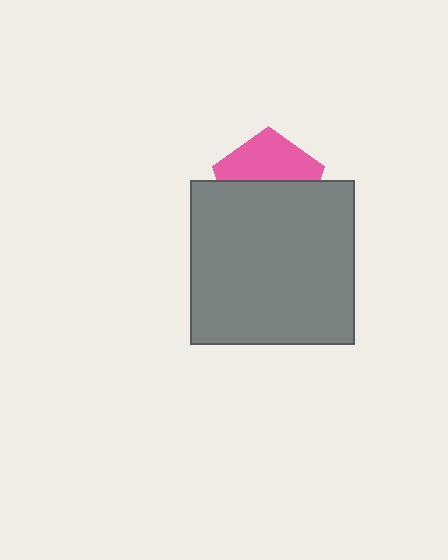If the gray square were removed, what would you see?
You would see the complete pink pentagon.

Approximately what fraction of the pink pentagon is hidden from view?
Roughly 56% of the pink pentagon is hidden behind the gray square.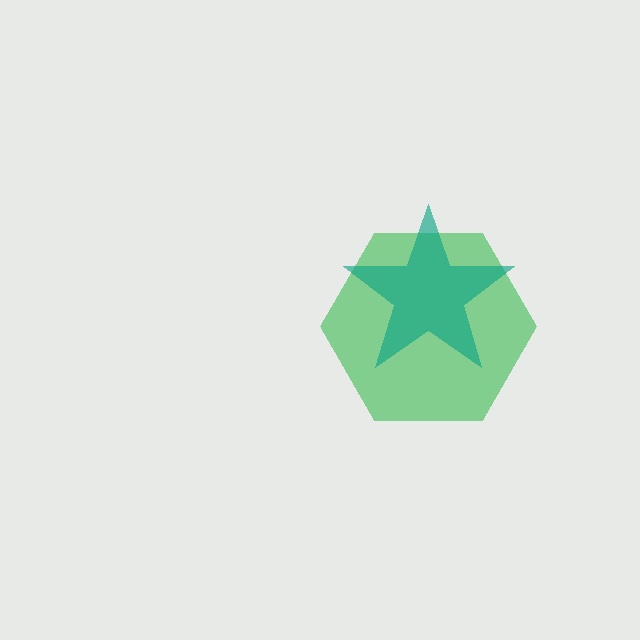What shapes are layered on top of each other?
The layered shapes are: a green hexagon, a teal star.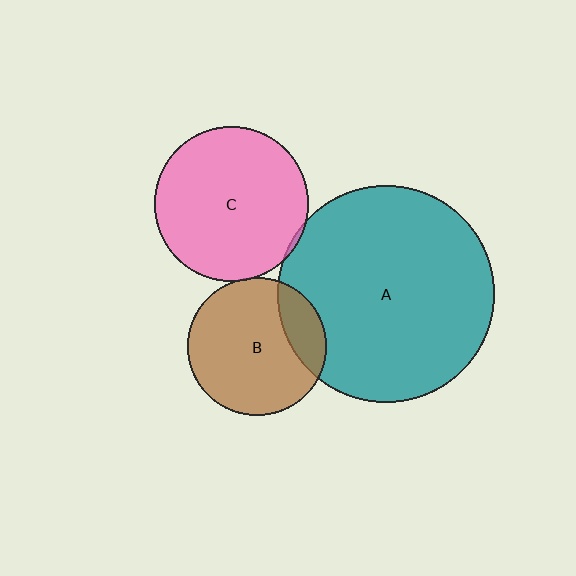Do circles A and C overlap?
Yes.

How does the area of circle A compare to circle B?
Approximately 2.4 times.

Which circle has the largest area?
Circle A (teal).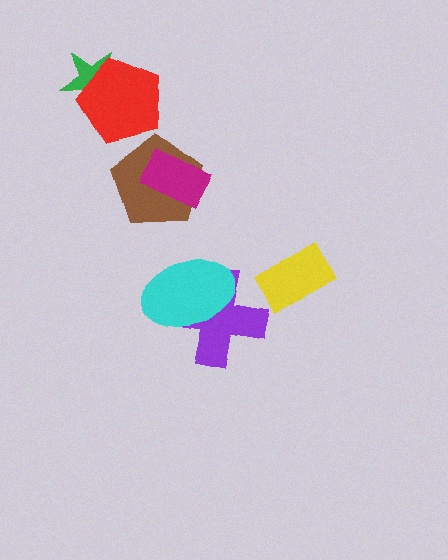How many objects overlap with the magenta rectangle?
1 object overlaps with the magenta rectangle.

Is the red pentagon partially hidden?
No, no other shape covers it.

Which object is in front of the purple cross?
The cyan ellipse is in front of the purple cross.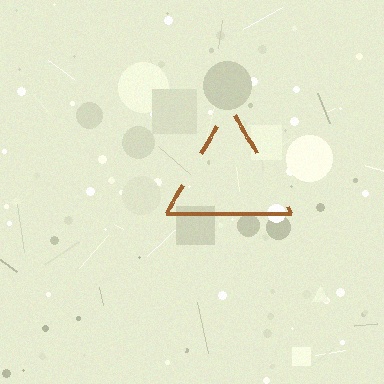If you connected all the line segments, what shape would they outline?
They would outline a triangle.